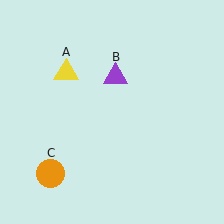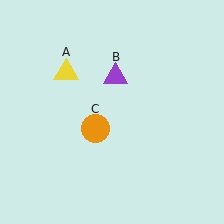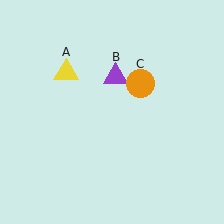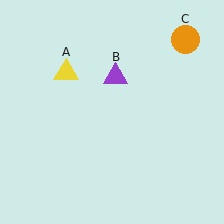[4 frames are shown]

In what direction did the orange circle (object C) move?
The orange circle (object C) moved up and to the right.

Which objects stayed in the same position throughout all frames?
Yellow triangle (object A) and purple triangle (object B) remained stationary.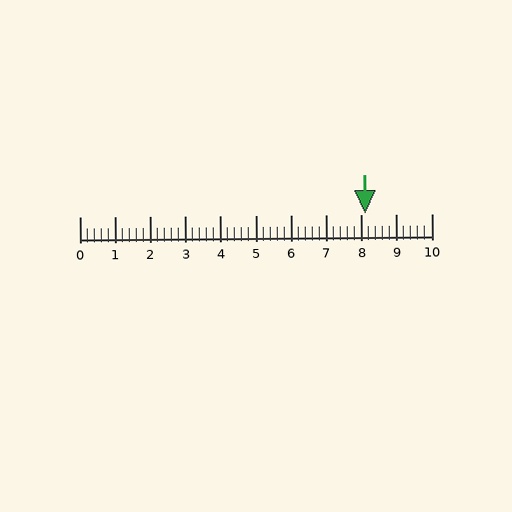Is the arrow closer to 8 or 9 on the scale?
The arrow is closer to 8.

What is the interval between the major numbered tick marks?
The major tick marks are spaced 1 units apart.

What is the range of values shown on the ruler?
The ruler shows values from 0 to 10.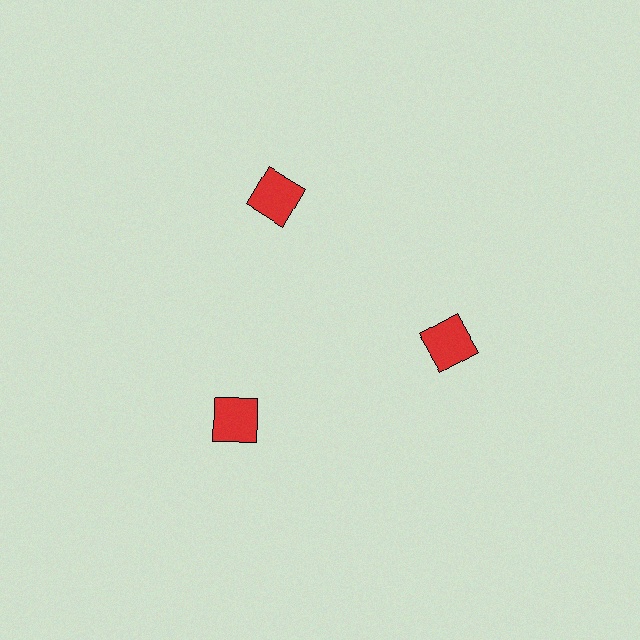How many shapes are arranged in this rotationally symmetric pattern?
There are 3 shapes, arranged in 3 groups of 1.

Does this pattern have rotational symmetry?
Yes, this pattern has 3-fold rotational symmetry. It looks the same after rotating 120 degrees around the center.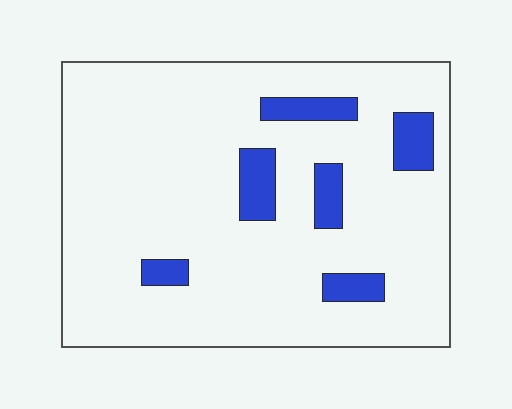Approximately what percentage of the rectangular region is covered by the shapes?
Approximately 10%.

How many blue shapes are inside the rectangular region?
6.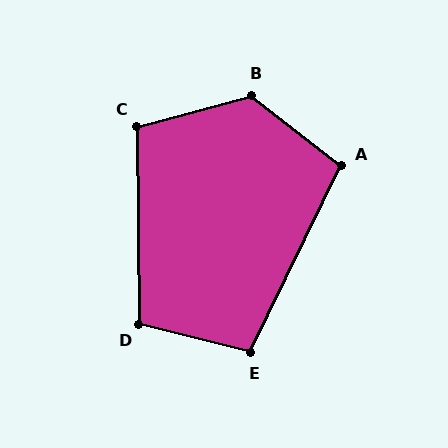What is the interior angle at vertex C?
Approximately 104 degrees (obtuse).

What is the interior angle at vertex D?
Approximately 105 degrees (obtuse).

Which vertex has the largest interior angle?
B, at approximately 127 degrees.